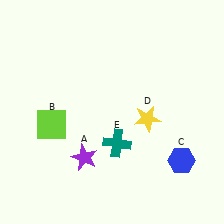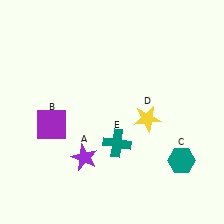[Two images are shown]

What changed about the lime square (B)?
In Image 1, B is lime. In Image 2, it changed to purple.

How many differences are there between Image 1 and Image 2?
There are 2 differences between the two images.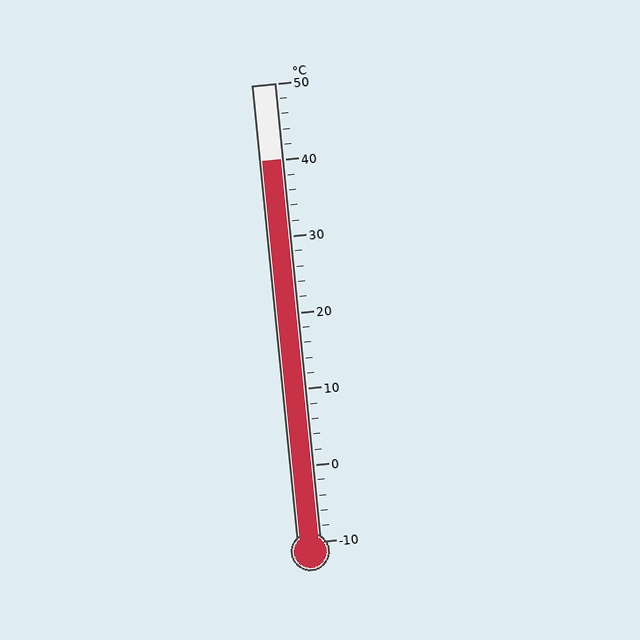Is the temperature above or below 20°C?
The temperature is above 20°C.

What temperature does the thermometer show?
The thermometer shows approximately 40°C.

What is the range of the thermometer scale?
The thermometer scale ranges from -10°C to 50°C.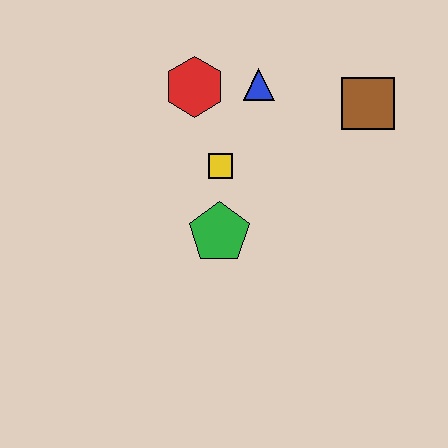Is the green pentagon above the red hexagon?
No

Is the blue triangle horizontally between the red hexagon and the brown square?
Yes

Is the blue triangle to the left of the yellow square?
No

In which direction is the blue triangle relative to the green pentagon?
The blue triangle is above the green pentagon.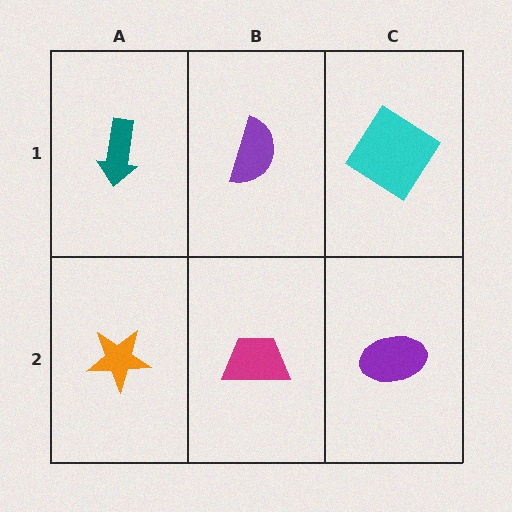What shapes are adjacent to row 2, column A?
A teal arrow (row 1, column A), a magenta trapezoid (row 2, column B).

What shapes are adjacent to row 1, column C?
A purple ellipse (row 2, column C), a purple semicircle (row 1, column B).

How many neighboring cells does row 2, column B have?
3.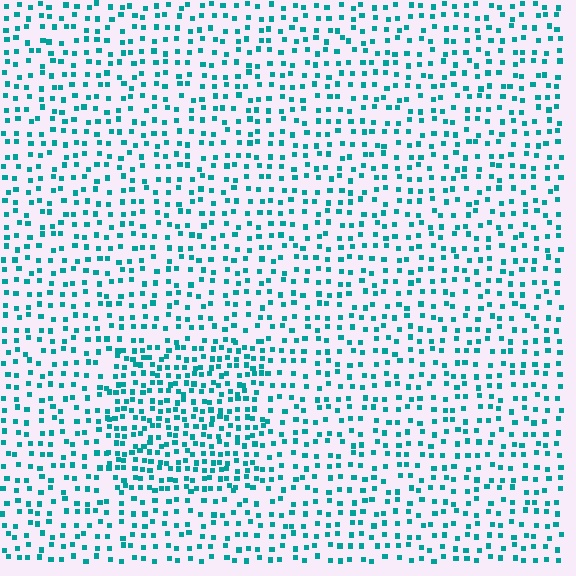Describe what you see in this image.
The image contains small teal elements arranged at two different densities. A rectangle-shaped region is visible where the elements are more densely packed than the surrounding area.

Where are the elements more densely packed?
The elements are more densely packed inside the rectangle boundary.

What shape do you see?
I see a rectangle.